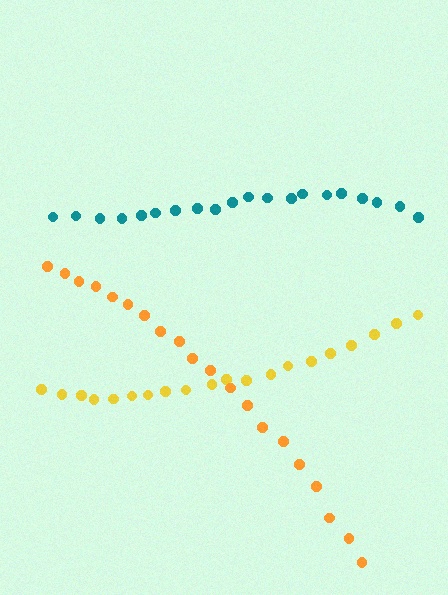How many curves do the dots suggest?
There are 3 distinct paths.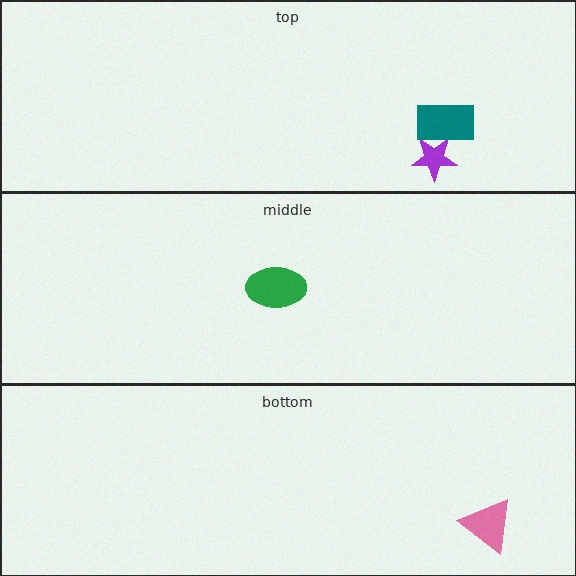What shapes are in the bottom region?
The pink triangle.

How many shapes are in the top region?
2.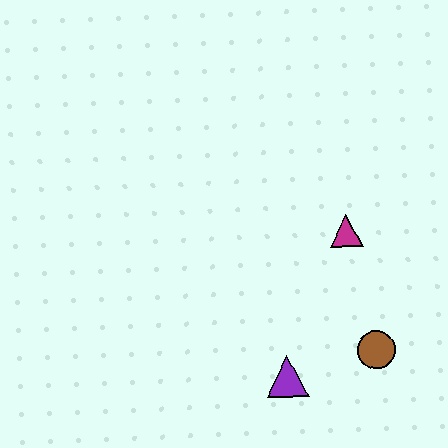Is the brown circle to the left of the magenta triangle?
No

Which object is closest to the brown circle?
The purple triangle is closest to the brown circle.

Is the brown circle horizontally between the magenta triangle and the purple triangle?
No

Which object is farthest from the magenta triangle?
The purple triangle is farthest from the magenta triangle.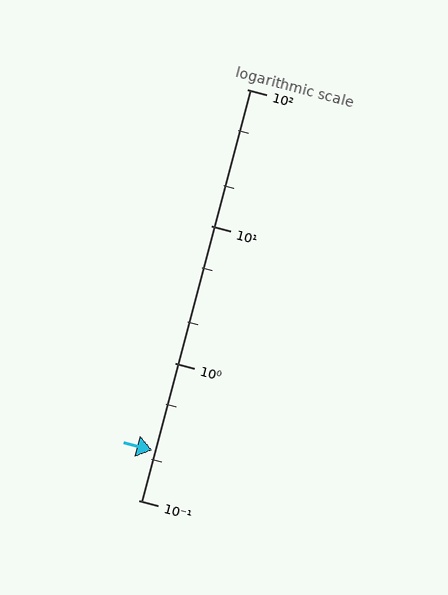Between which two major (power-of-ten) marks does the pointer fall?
The pointer is between 0.1 and 1.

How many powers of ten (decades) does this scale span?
The scale spans 3 decades, from 0.1 to 100.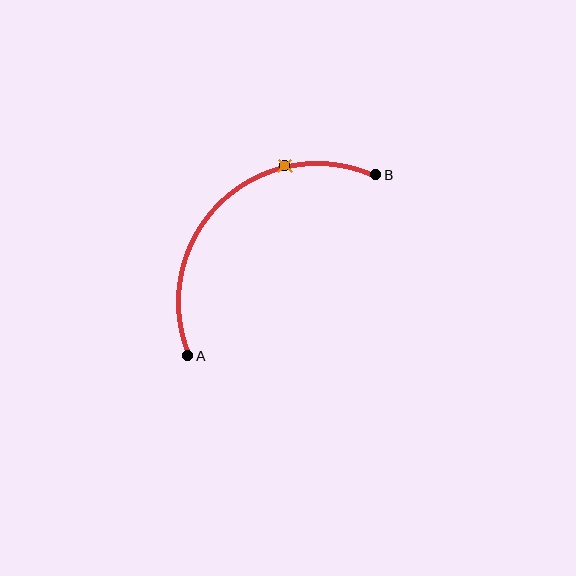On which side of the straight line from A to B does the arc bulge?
The arc bulges above and to the left of the straight line connecting A and B.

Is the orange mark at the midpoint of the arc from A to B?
No. The orange mark lies on the arc but is closer to endpoint B. The arc midpoint would be at the point on the curve equidistant along the arc from both A and B.